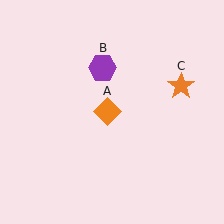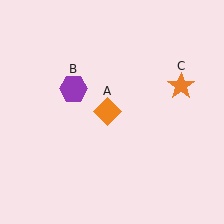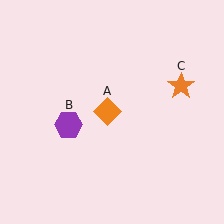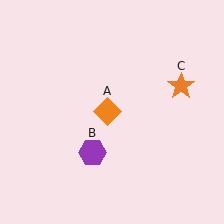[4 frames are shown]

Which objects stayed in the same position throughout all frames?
Orange diamond (object A) and orange star (object C) remained stationary.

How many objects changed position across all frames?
1 object changed position: purple hexagon (object B).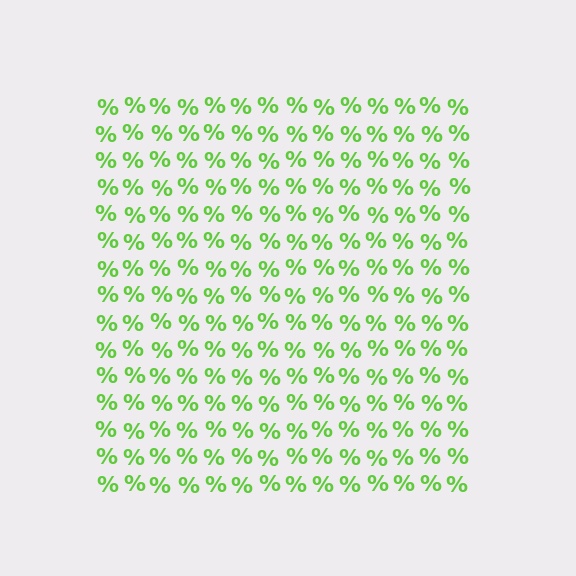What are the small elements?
The small elements are percent signs.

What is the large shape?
The large shape is a square.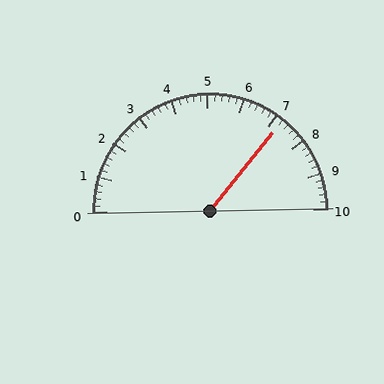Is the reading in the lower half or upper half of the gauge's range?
The reading is in the upper half of the range (0 to 10).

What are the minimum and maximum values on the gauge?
The gauge ranges from 0 to 10.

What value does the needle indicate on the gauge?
The needle indicates approximately 7.2.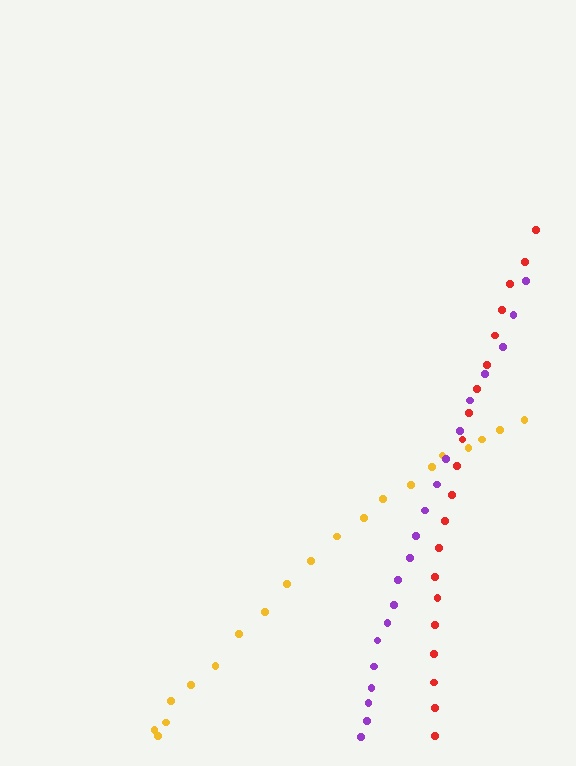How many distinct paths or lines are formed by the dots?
There are 3 distinct paths.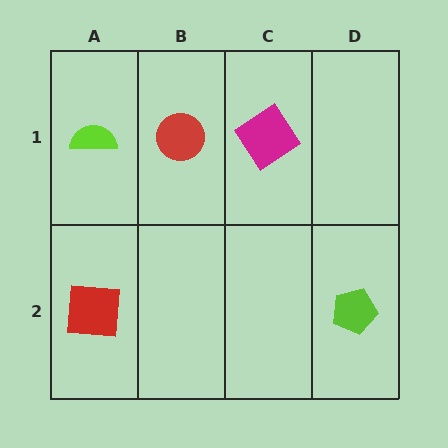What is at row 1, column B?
A red circle.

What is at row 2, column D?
A lime pentagon.